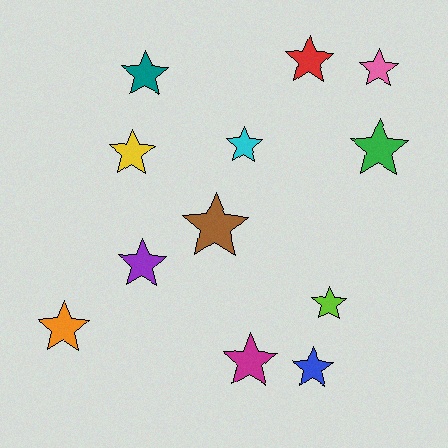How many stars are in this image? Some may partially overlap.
There are 12 stars.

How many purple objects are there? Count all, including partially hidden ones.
There is 1 purple object.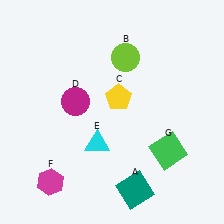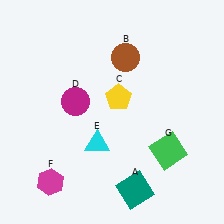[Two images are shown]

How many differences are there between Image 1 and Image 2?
There is 1 difference between the two images.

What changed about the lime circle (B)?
In Image 1, B is lime. In Image 2, it changed to brown.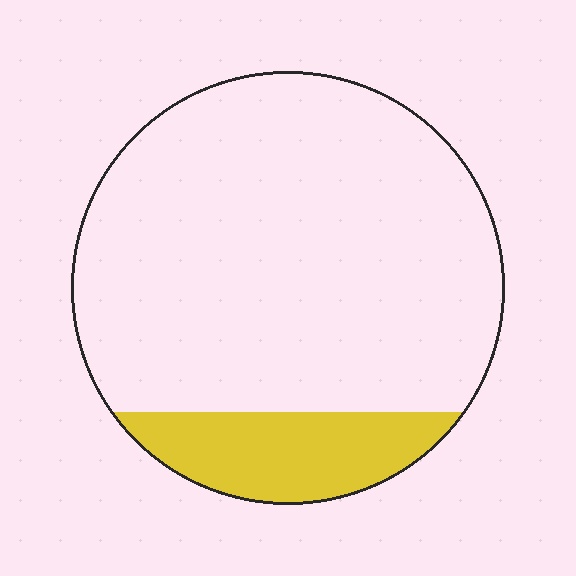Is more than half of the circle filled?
No.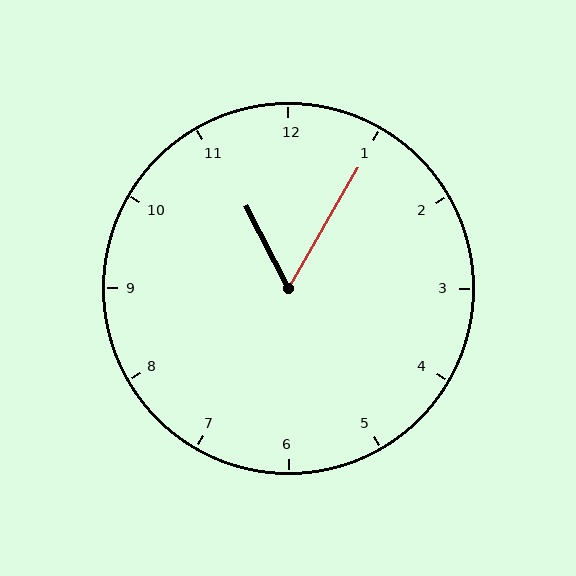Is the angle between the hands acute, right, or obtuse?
It is acute.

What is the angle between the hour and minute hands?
Approximately 58 degrees.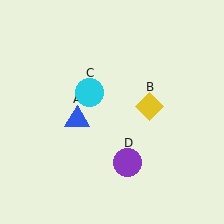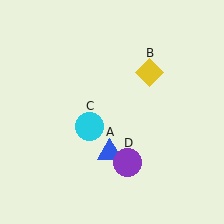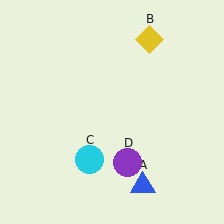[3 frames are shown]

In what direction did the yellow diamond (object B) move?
The yellow diamond (object B) moved up.